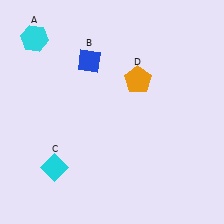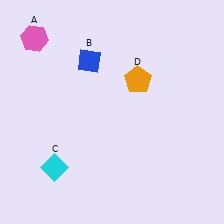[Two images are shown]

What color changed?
The hexagon (A) changed from cyan in Image 1 to pink in Image 2.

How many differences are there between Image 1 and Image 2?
There is 1 difference between the two images.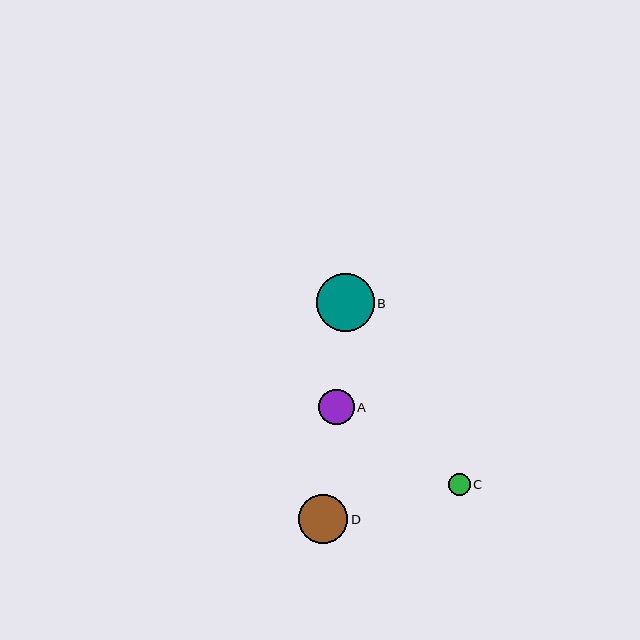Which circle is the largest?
Circle B is the largest with a size of approximately 57 pixels.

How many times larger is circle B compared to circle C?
Circle B is approximately 2.7 times the size of circle C.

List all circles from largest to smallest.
From largest to smallest: B, D, A, C.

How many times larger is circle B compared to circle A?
Circle B is approximately 1.6 times the size of circle A.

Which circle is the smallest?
Circle C is the smallest with a size of approximately 22 pixels.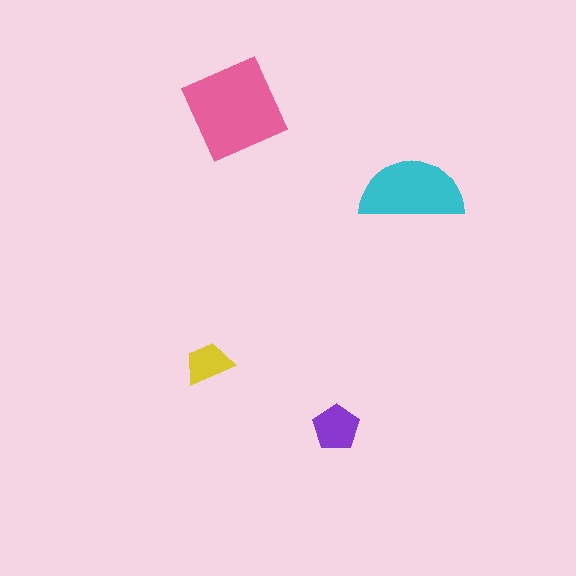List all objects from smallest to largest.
The yellow trapezoid, the purple pentagon, the cyan semicircle, the pink diamond.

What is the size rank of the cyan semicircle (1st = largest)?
2nd.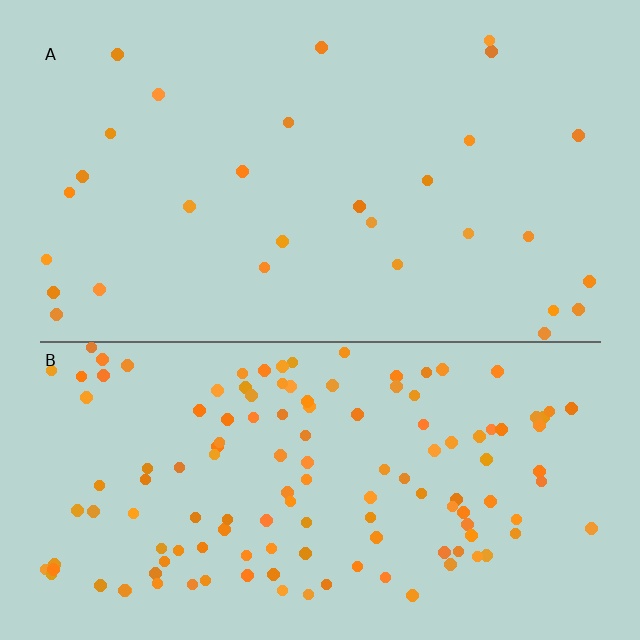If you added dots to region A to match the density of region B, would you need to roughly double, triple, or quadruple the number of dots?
Approximately quadruple.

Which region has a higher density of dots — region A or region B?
B (the bottom).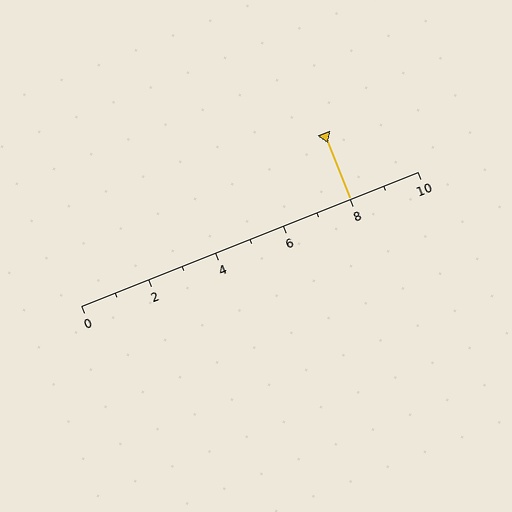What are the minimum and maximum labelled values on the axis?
The axis runs from 0 to 10.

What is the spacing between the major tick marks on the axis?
The major ticks are spaced 2 apart.